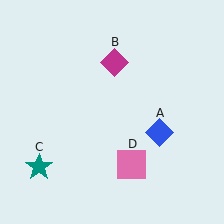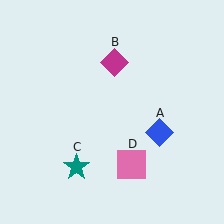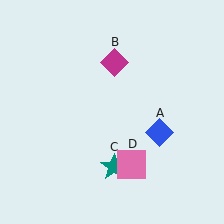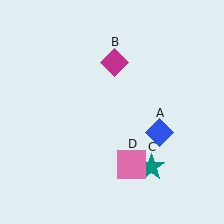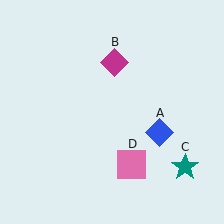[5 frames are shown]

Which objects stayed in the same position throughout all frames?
Blue diamond (object A) and magenta diamond (object B) and pink square (object D) remained stationary.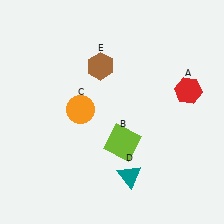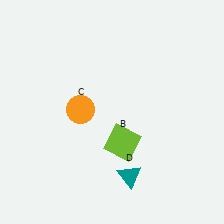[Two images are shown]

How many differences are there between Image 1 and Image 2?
There are 2 differences between the two images.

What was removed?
The brown hexagon (E), the red hexagon (A) were removed in Image 2.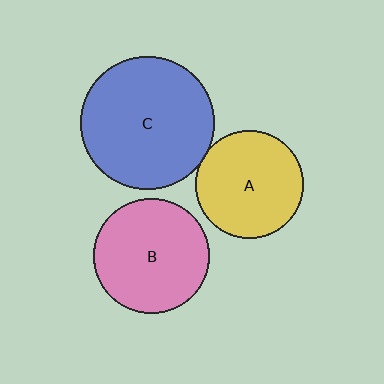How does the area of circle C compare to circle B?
Approximately 1.3 times.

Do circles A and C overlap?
Yes.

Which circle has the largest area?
Circle C (blue).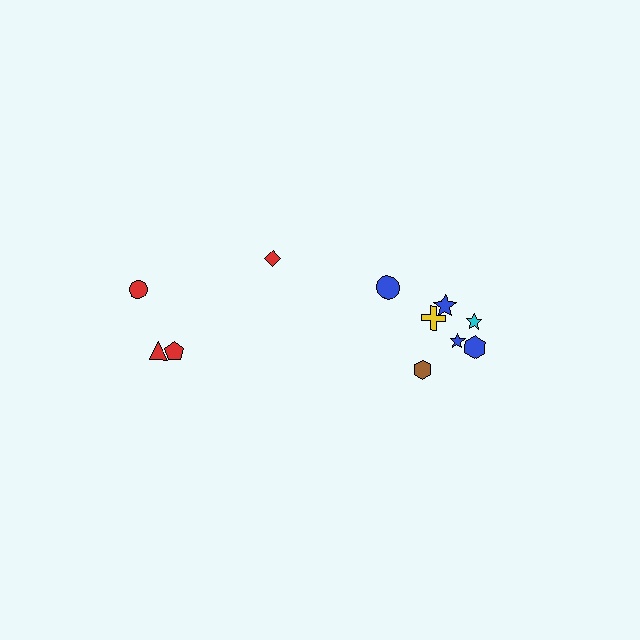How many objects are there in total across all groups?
There are 11 objects.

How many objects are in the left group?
There are 4 objects.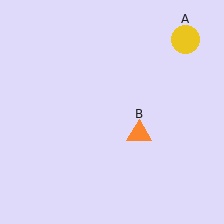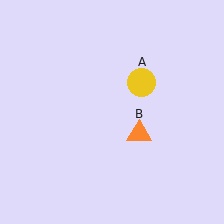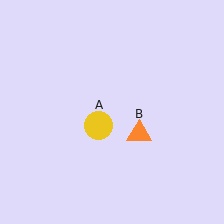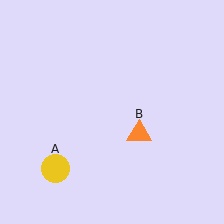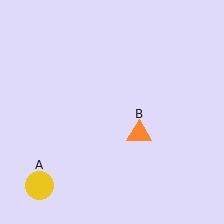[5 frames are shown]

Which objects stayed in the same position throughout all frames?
Orange triangle (object B) remained stationary.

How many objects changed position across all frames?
1 object changed position: yellow circle (object A).